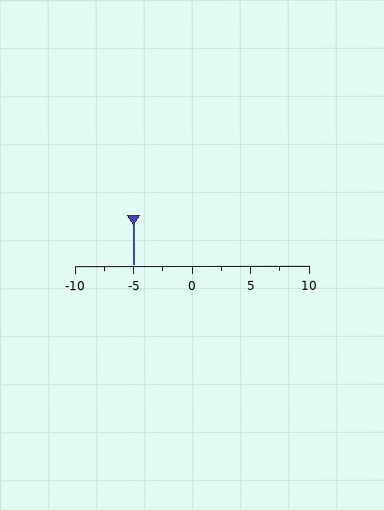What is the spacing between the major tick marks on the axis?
The major ticks are spaced 5 apart.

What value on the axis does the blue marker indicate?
The marker indicates approximately -5.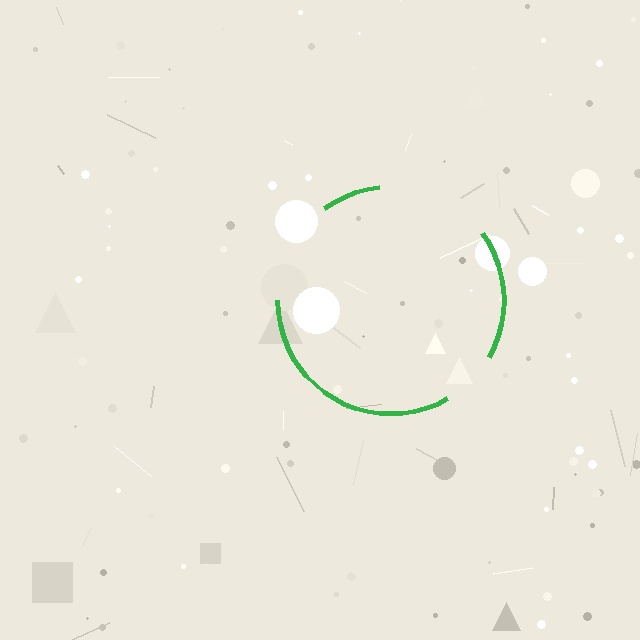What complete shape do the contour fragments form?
The contour fragments form a circle.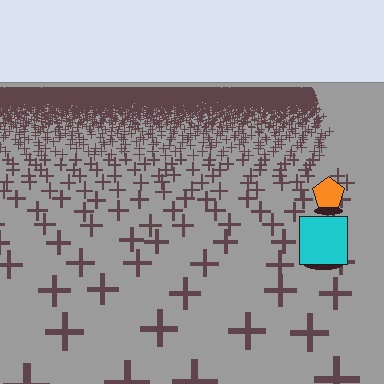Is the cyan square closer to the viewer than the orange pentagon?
Yes. The cyan square is closer — you can tell from the texture gradient: the ground texture is coarser near it.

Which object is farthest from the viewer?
The orange pentagon is farthest from the viewer. It appears smaller and the ground texture around it is denser.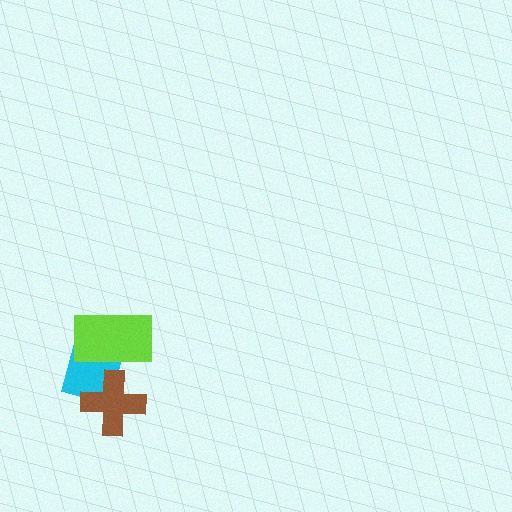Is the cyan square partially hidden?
Yes, it is partially covered by another shape.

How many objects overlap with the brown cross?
1 object overlaps with the brown cross.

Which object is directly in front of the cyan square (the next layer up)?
The brown cross is directly in front of the cyan square.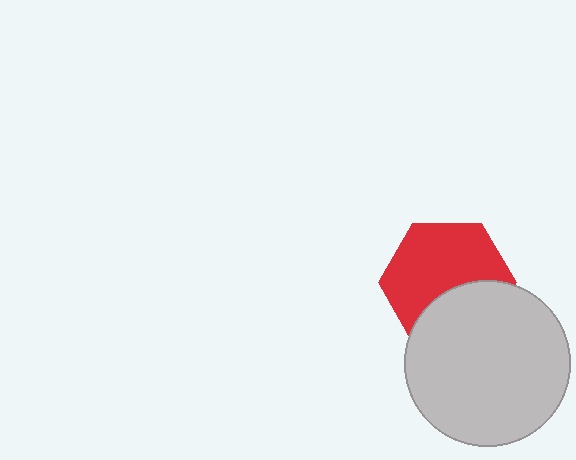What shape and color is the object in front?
The object in front is a light gray circle.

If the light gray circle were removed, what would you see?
You would see the complete red hexagon.